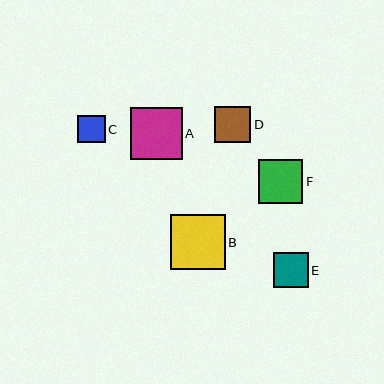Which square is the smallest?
Square C is the smallest with a size of approximately 28 pixels.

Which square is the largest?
Square B is the largest with a size of approximately 54 pixels.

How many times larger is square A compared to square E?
Square A is approximately 1.5 times the size of square E.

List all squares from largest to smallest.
From largest to smallest: B, A, F, D, E, C.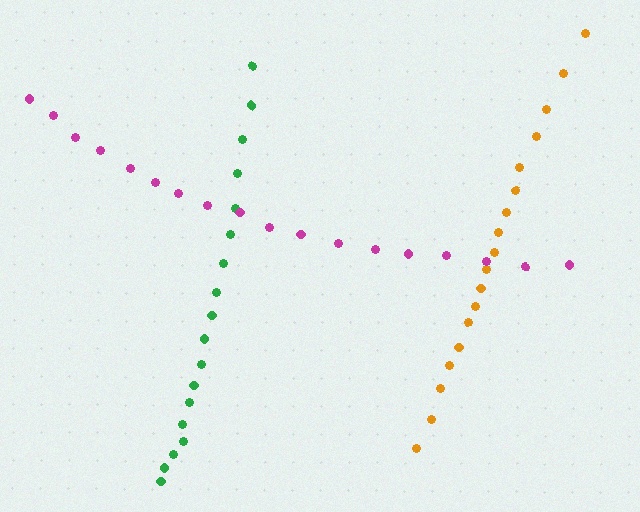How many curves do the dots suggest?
There are 3 distinct paths.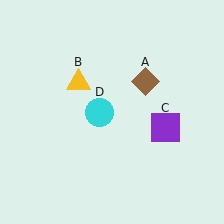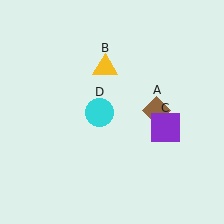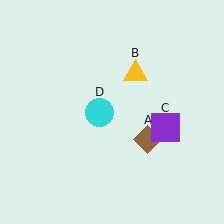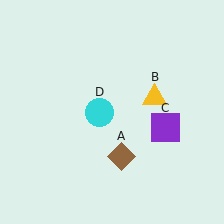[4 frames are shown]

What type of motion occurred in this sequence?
The brown diamond (object A), yellow triangle (object B) rotated clockwise around the center of the scene.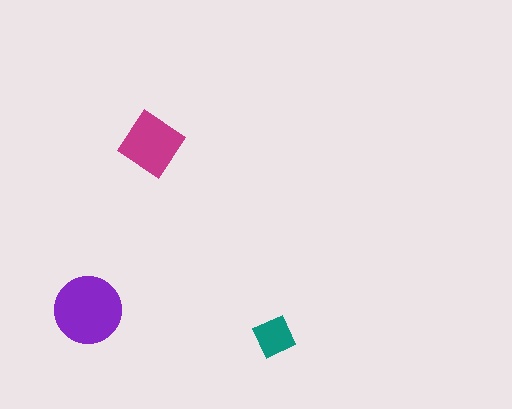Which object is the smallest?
The teal square.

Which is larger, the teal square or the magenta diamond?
The magenta diamond.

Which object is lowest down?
The teal square is bottommost.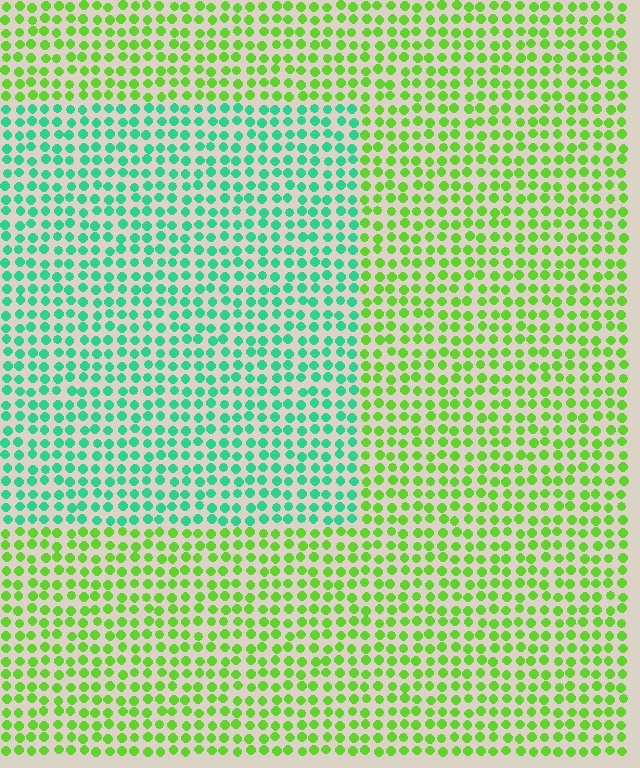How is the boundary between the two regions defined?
The boundary is defined purely by a slight shift in hue (about 55 degrees). Spacing, size, and orientation are identical on both sides.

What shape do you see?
I see a rectangle.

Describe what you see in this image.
The image is filled with small lime elements in a uniform arrangement. A rectangle-shaped region is visible where the elements are tinted to a slightly different hue, forming a subtle color boundary.